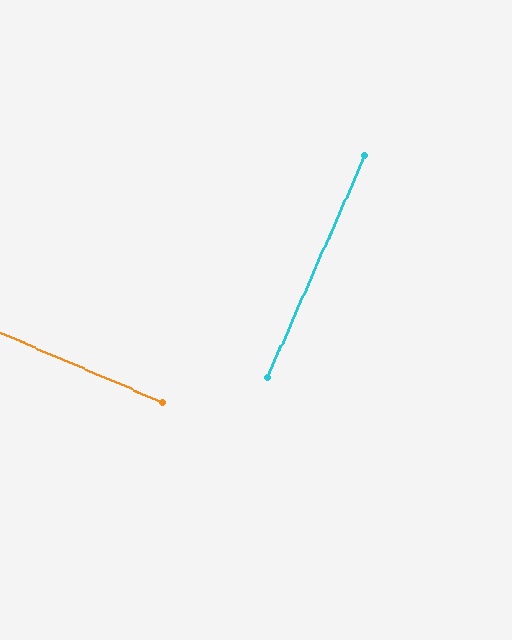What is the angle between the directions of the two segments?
Approximately 89 degrees.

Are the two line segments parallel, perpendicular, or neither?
Perpendicular — they meet at approximately 89°.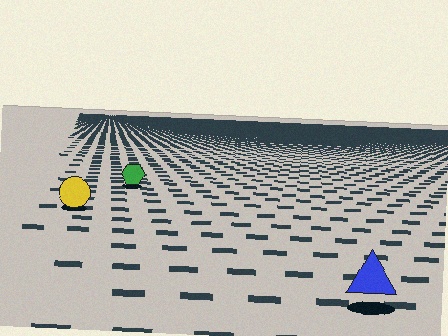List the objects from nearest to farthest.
From nearest to farthest: the blue triangle, the yellow circle, the green hexagon.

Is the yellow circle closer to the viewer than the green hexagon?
Yes. The yellow circle is closer — you can tell from the texture gradient: the ground texture is coarser near it.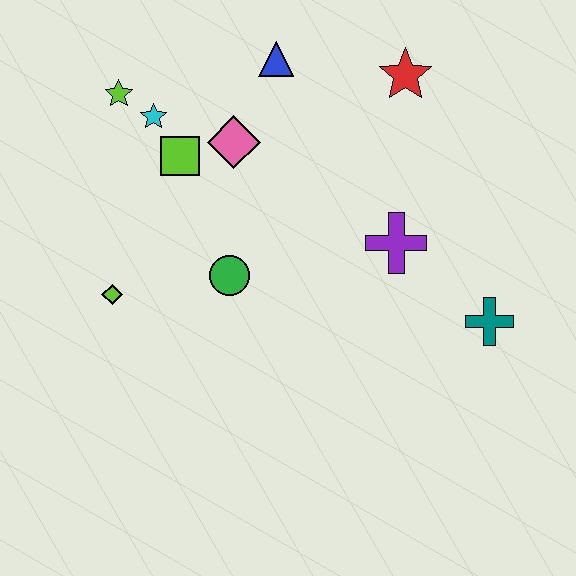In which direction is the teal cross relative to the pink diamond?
The teal cross is to the right of the pink diamond.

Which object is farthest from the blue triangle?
The teal cross is farthest from the blue triangle.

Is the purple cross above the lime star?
No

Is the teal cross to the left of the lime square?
No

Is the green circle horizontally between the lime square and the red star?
Yes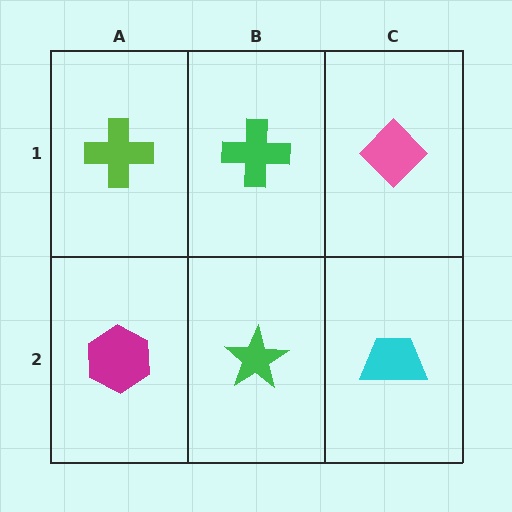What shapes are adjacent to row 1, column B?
A green star (row 2, column B), a lime cross (row 1, column A), a pink diamond (row 1, column C).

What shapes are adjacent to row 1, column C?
A cyan trapezoid (row 2, column C), a green cross (row 1, column B).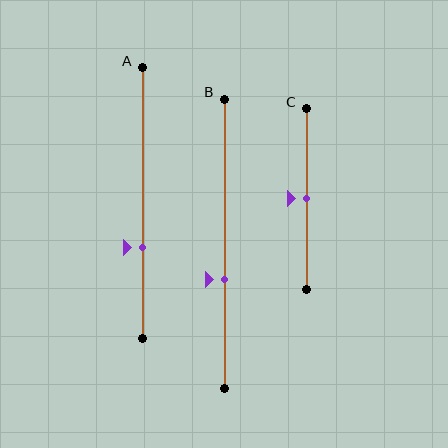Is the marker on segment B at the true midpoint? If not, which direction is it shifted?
No, the marker on segment B is shifted downward by about 12% of the segment length.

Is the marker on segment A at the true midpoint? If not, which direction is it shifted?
No, the marker on segment A is shifted downward by about 17% of the segment length.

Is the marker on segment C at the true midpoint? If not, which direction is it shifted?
Yes, the marker on segment C is at the true midpoint.